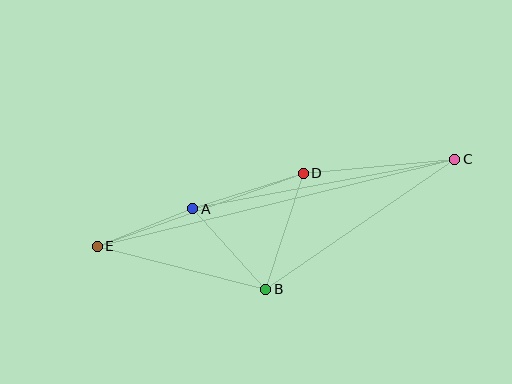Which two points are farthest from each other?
Points C and E are farthest from each other.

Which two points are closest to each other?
Points A and E are closest to each other.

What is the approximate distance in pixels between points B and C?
The distance between B and C is approximately 230 pixels.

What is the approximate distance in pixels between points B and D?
The distance between B and D is approximately 122 pixels.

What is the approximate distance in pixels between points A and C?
The distance between A and C is approximately 266 pixels.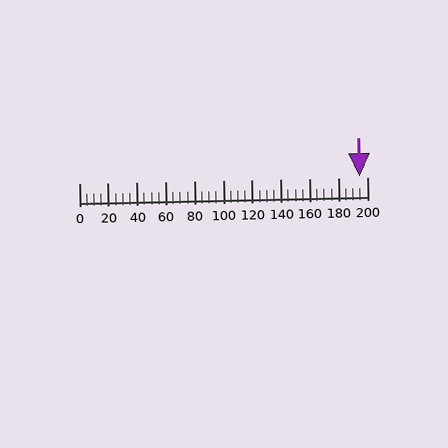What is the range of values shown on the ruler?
The ruler shows values from 0 to 200.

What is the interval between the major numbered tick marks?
The major tick marks are spaced 20 units apart.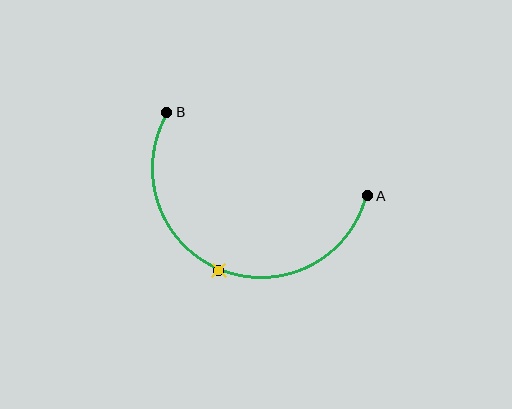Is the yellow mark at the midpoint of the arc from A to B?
Yes. The yellow mark lies on the arc at equal arc-length from both A and B — it is the arc midpoint.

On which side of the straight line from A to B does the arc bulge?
The arc bulges below the straight line connecting A and B.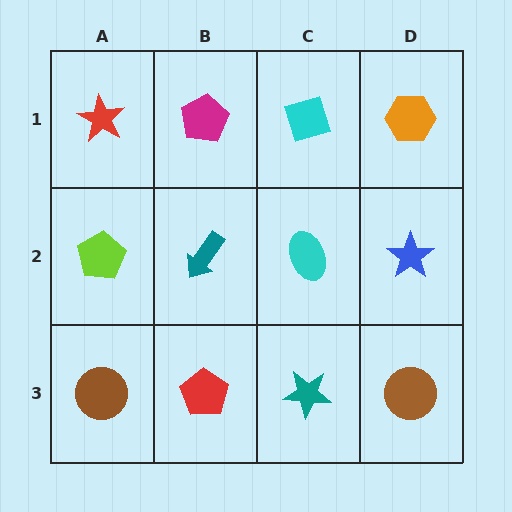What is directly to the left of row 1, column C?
A magenta pentagon.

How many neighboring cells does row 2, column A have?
3.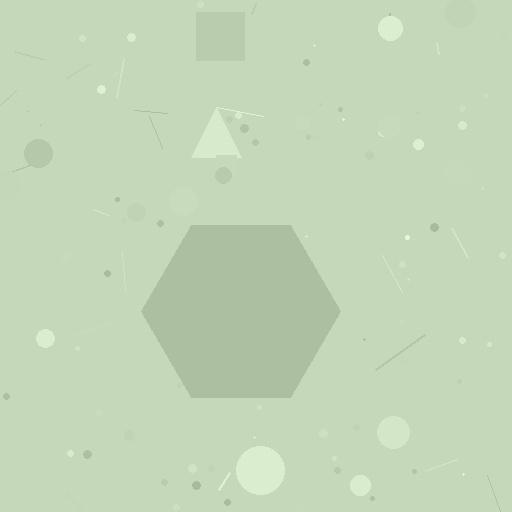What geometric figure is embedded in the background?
A hexagon is embedded in the background.